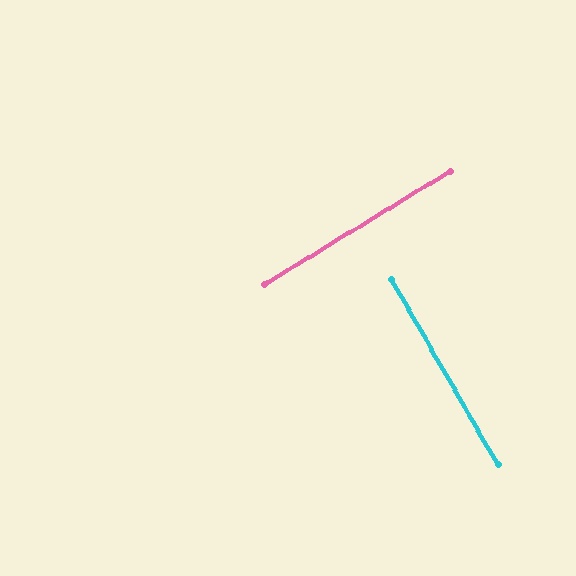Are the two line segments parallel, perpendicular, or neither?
Perpendicular — they meet at approximately 88°.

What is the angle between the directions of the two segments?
Approximately 88 degrees.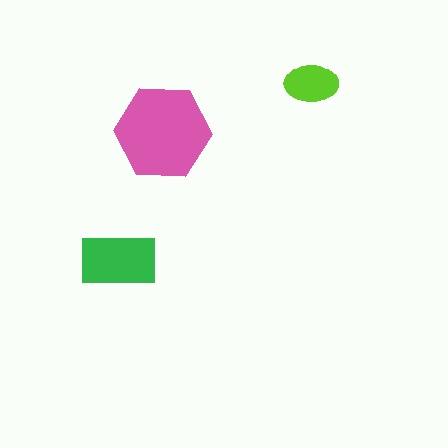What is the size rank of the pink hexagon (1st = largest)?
1st.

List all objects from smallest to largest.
The lime ellipse, the green rectangle, the pink hexagon.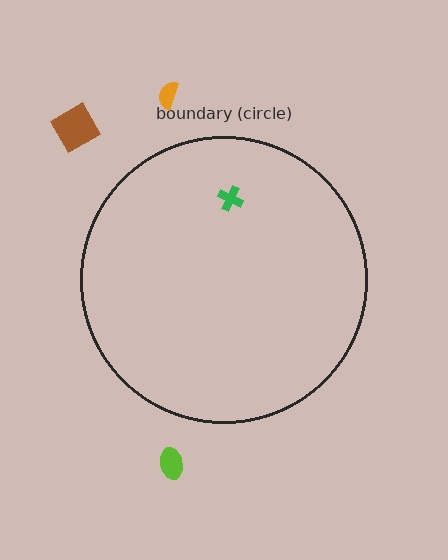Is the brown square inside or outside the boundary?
Outside.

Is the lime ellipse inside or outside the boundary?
Outside.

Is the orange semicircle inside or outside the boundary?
Outside.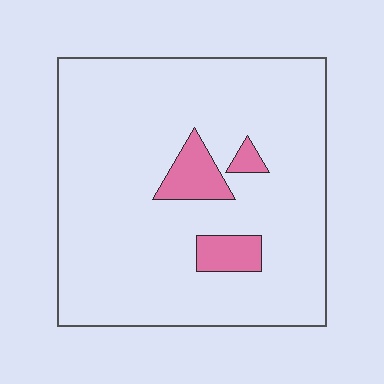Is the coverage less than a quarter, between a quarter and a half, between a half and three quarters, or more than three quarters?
Less than a quarter.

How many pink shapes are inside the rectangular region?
3.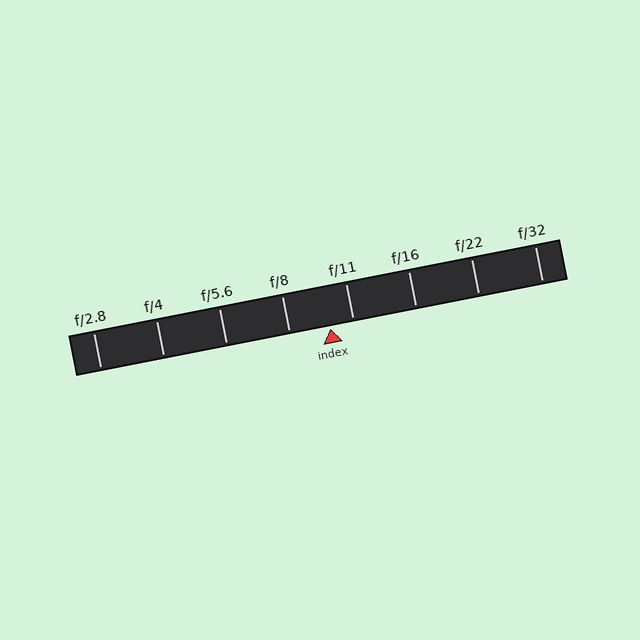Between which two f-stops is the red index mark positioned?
The index mark is between f/8 and f/11.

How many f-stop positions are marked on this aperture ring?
There are 8 f-stop positions marked.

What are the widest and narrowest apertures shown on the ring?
The widest aperture shown is f/2.8 and the narrowest is f/32.